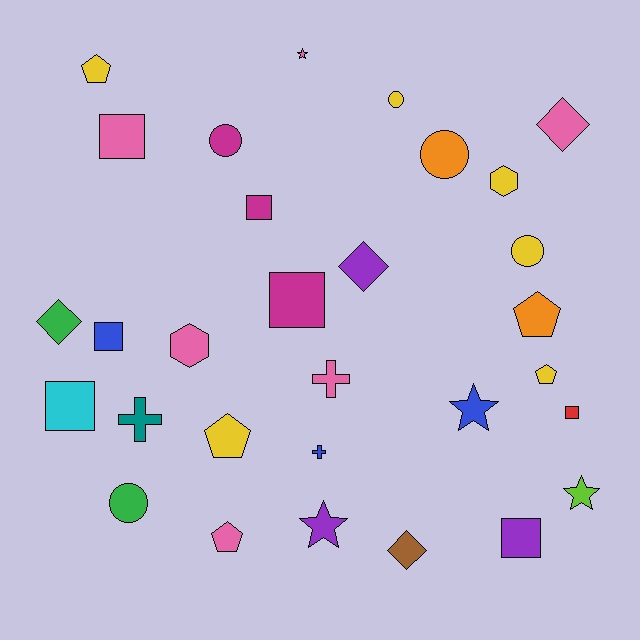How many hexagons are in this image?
There are 2 hexagons.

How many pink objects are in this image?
There are 6 pink objects.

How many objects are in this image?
There are 30 objects.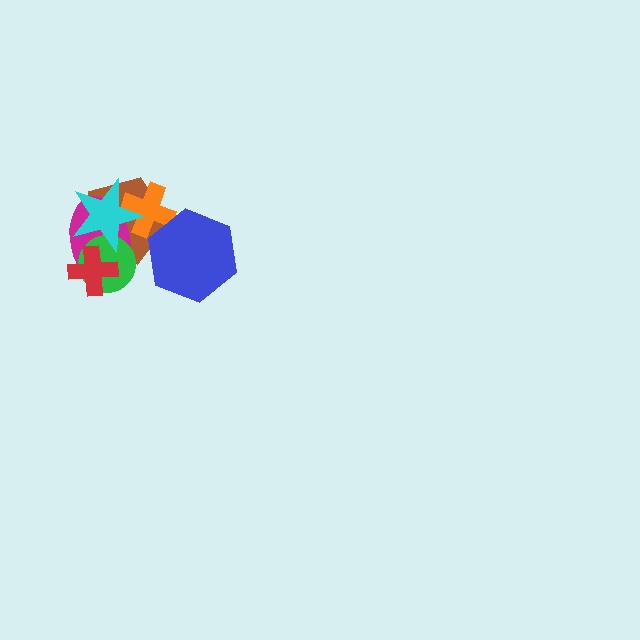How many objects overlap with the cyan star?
5 objects overlap with the cyan star.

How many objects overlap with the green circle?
4 objects overlap with the green circle.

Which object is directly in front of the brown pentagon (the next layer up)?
The orange cross is directly in front of the brown pentagon.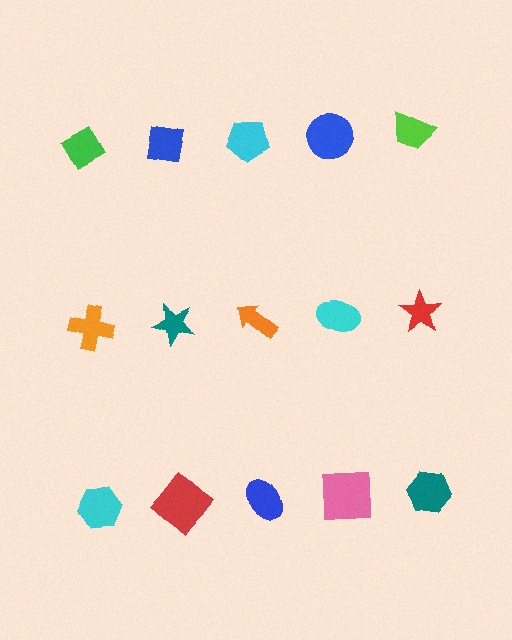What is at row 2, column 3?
An orange arrow.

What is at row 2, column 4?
A cyan ellipse.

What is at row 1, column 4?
A blue circle.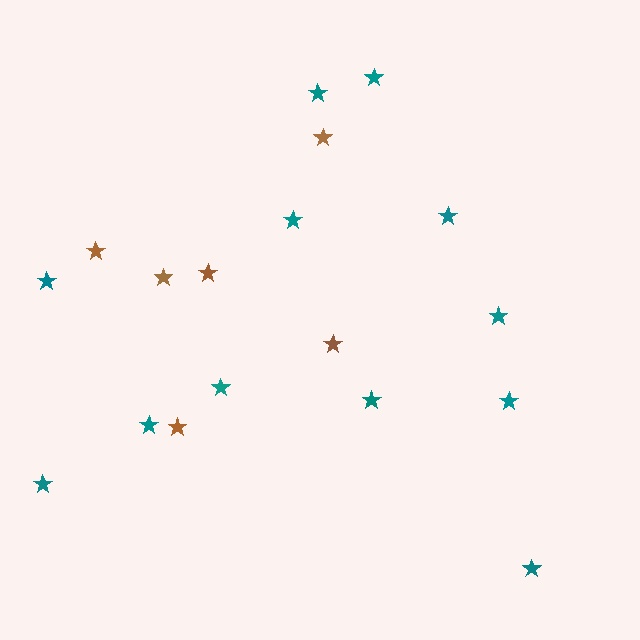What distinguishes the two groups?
There are 2 groups: one group of brown stars (6) and one group of teal stars (12).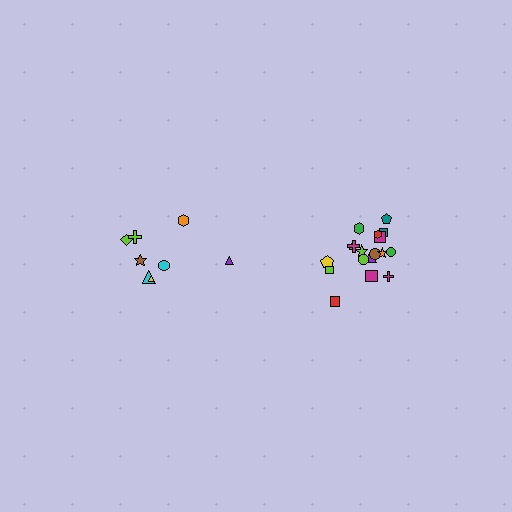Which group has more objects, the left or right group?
The right group.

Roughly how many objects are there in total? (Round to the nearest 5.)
Roughly 25 objects in total.